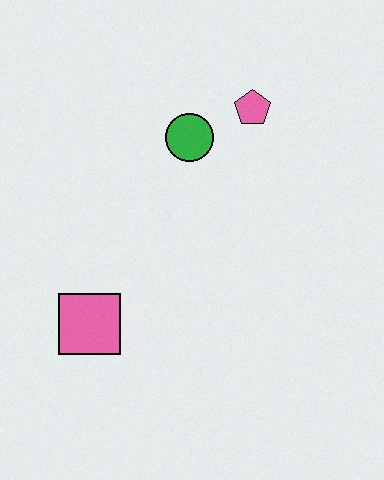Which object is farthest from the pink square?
The pink pentagon is farthest from the pink square.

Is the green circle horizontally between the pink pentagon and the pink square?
Yes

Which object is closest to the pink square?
The green circle is closest to the pink square.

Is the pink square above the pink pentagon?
No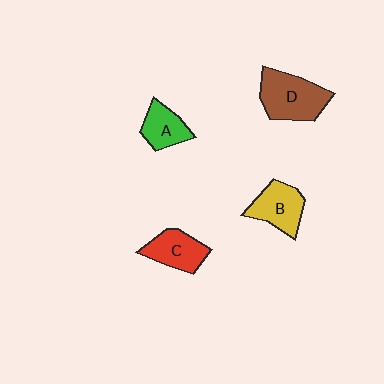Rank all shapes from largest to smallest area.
From largest to smallest: D (brown), B (yellow), C (red), A (green).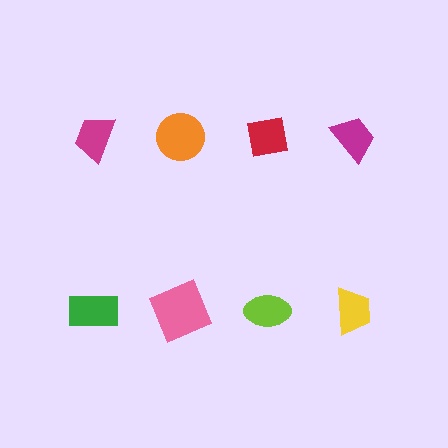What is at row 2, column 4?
A yellow trapezoid.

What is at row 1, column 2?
An orange circle.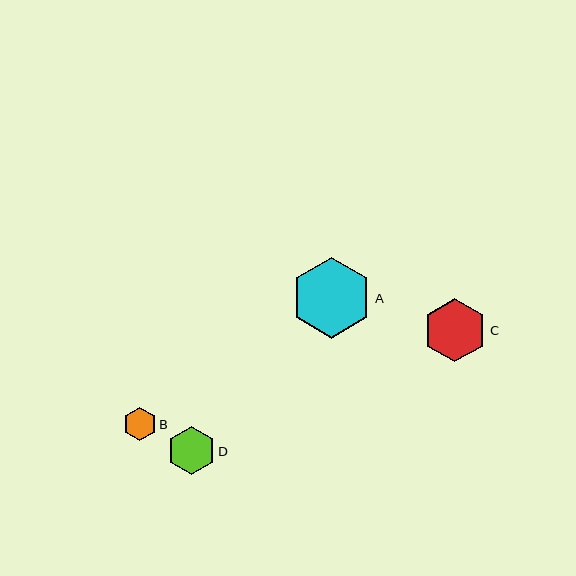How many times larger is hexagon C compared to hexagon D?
Hexagon C is approximately 1.3 times the size of hexagon D.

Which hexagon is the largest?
Hexagon A is the largest with a size of approximately 81 pixels.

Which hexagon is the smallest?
Hexagon B is the smallest with a size of approximately 33 pixels.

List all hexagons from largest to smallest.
From largest to smallest: A, C, D, B.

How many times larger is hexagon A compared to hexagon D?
Hexagon A is approximately 1.7 times the size of hexagon D.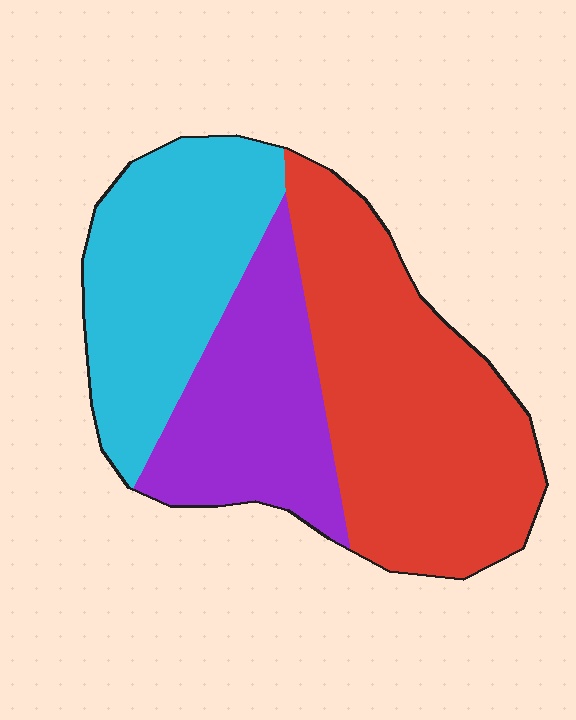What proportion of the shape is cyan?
Cyan covers 31% of the shape.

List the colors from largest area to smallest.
From largest to smallest: red, cyan, purple.